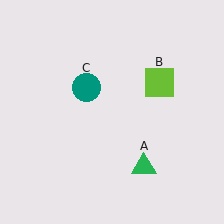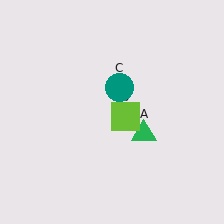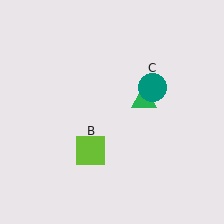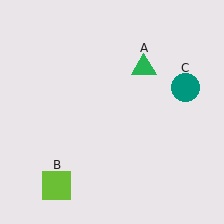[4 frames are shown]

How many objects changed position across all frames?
3 objects changed position: green triangle (object A), lime square (object B), teal circle (object C).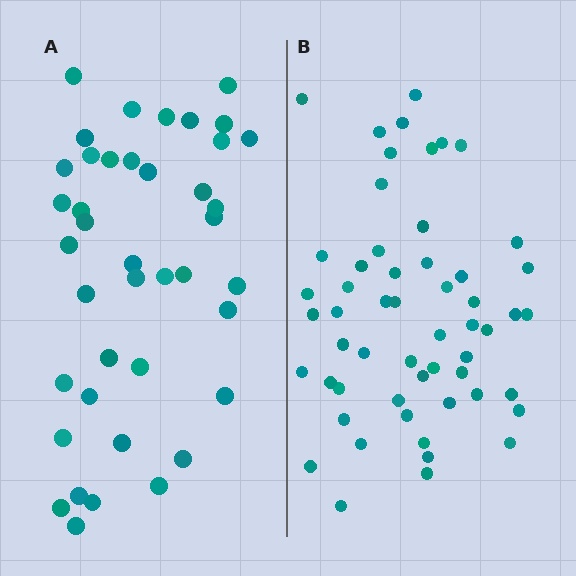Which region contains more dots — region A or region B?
Region B (the right region) has more dots.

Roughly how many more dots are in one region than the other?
Region B has approximately 15 more dots than region A.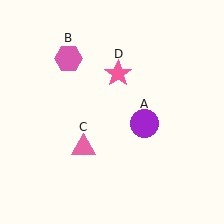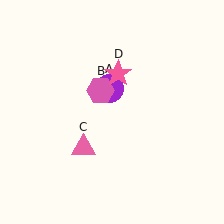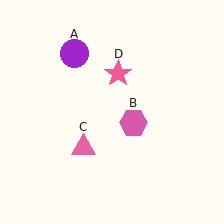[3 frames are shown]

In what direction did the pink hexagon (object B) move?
The pink hexagon (object B) moved down and to the right.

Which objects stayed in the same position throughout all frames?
Pink triangle (object C) and pink star (object D) remained stationary.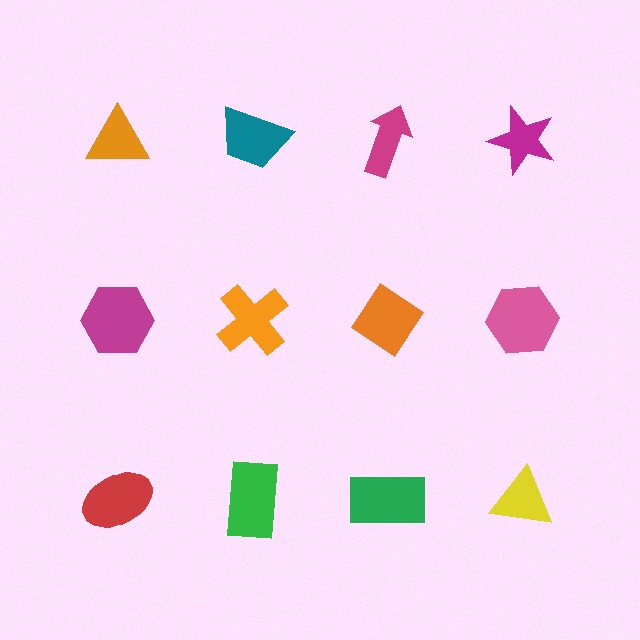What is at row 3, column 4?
A yellow triangle.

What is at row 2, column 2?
An orange cross.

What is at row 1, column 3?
A magenta arrow.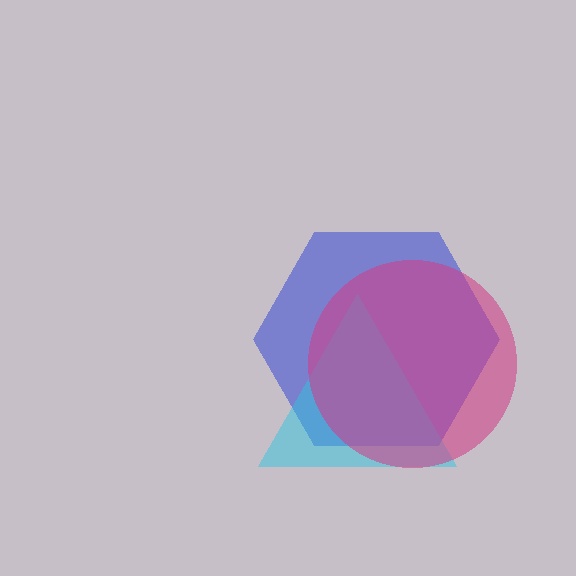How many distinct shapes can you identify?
There are 3 distinct shapes: a blue hexagon, a cyan triangle, a magenta circle.